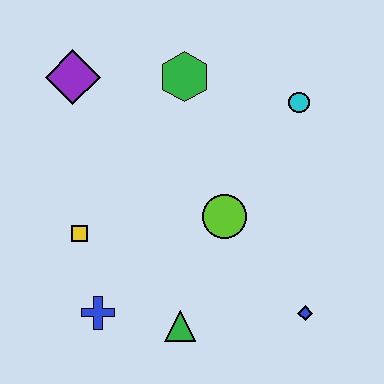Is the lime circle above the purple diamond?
No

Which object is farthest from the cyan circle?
The blue cross is farthest from the cyan circle.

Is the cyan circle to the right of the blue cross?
Yes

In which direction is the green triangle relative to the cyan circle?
The green triangle is below the cyan circle.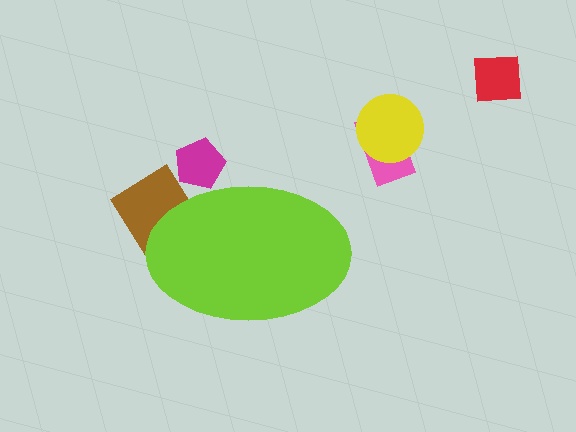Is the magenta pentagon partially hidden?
Yes, the magenta pentagon is partially hidden behind the lime ellipse.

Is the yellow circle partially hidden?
No, the yellow circle is fully visible.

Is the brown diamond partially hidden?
Yes, the brown diamond is partially hidden behind the lime ellipse.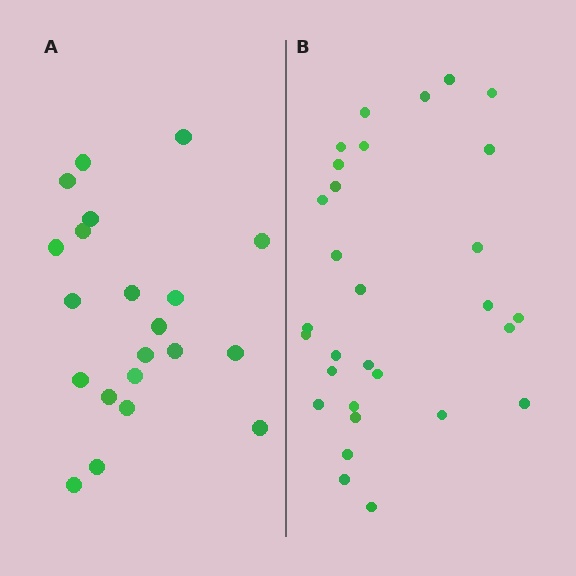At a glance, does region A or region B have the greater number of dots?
Region B (the right region) has more dots.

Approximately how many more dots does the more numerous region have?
Region B has roughly 8 or so more dots than region A.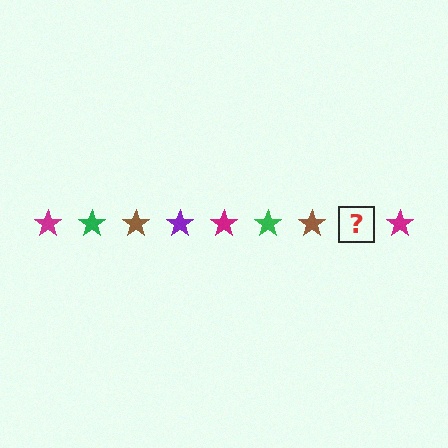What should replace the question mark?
The question mark should be replaced with a purple star.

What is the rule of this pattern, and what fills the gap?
The rule is that the pattern cycles through magenta, green, brown, purple stars. The gap should be filled with a purple star.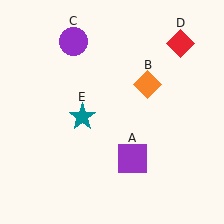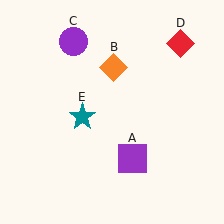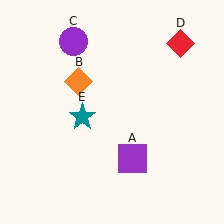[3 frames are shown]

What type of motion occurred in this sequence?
The orange diamond (object B) rotated counterclockwise around the center of the scene.